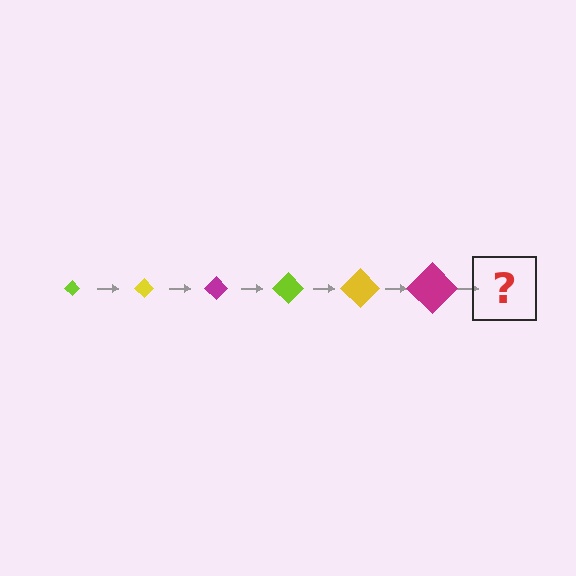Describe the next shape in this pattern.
It should be a lime diamond, larger than the previous one.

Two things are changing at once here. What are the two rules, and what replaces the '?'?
The two rules are that the diamond grows larger each step and the color cycles through lime, yellow, and magenta. The '?' should be a lime diamond, larger than the previous one.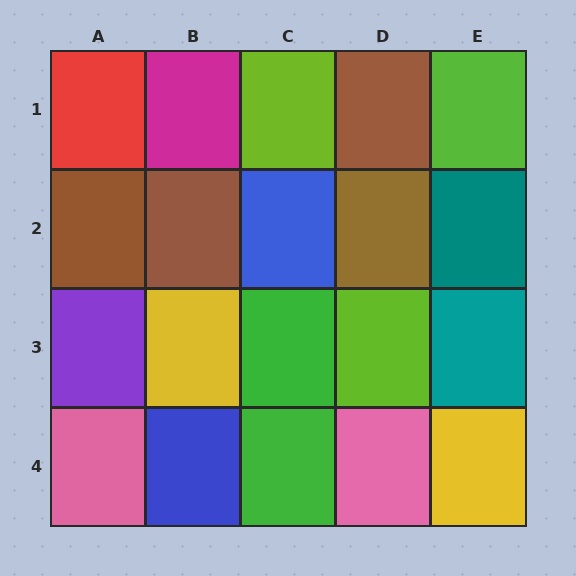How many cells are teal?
2 cells are teal.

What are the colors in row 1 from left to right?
Red, magenta, lime, brown, lime.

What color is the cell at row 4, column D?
Pink.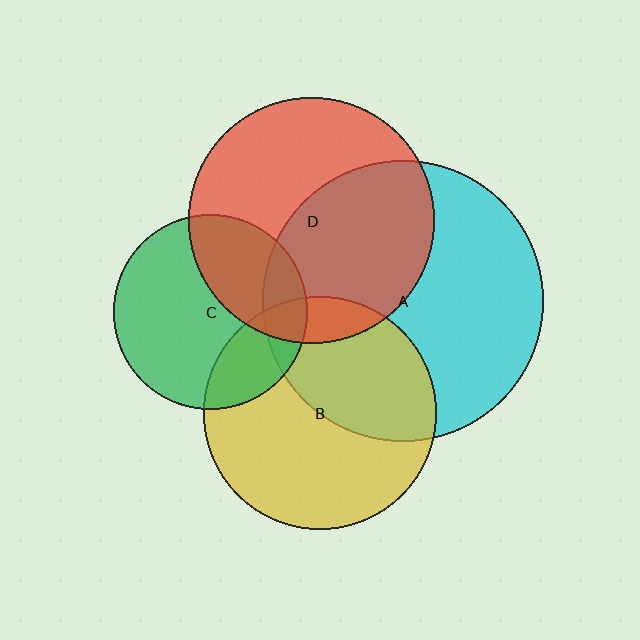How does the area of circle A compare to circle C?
Approximately 2.1 times.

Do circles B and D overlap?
Yes.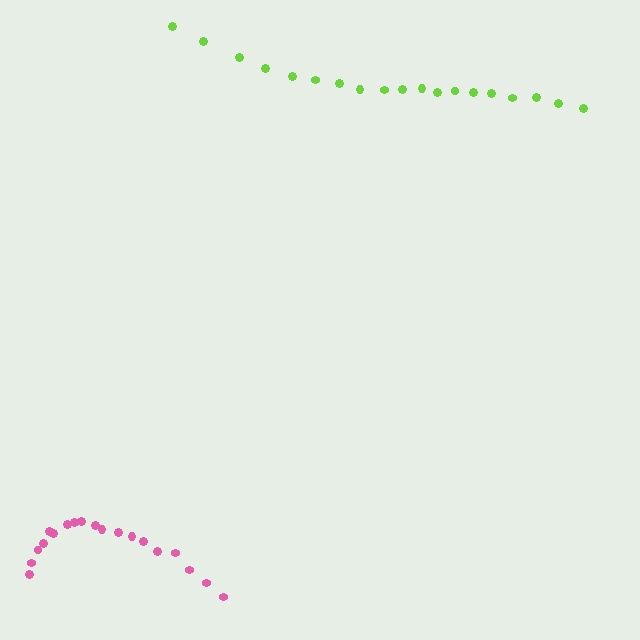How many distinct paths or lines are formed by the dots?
There are 2 distinct paths.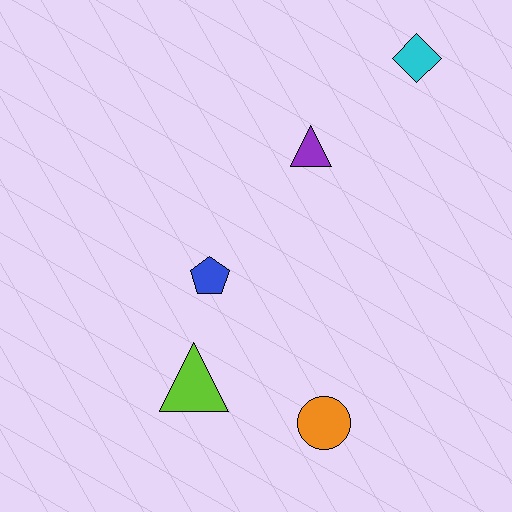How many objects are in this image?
There are 5 objects.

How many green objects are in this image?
There are no green objects.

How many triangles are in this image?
There are 2 triangles.